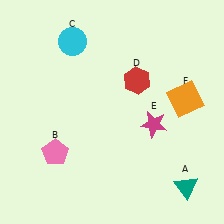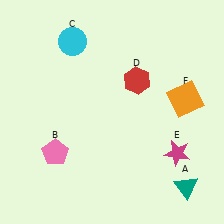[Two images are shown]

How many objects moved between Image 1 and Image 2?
1 object moved between the two images.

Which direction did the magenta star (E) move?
The magenta star (E) moved down.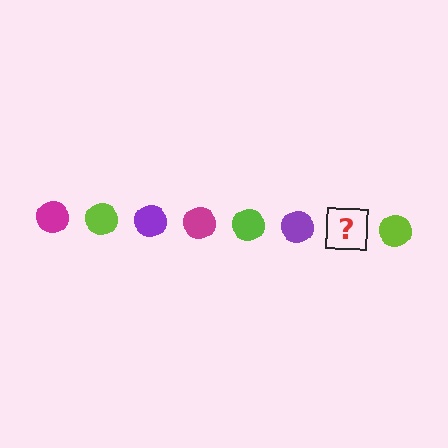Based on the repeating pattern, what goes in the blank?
The blank should be a magenta circle.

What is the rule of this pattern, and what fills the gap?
The rule is that the pattern cycles through magenta, lime, purple circles. The gap should be filled with a magenta circle.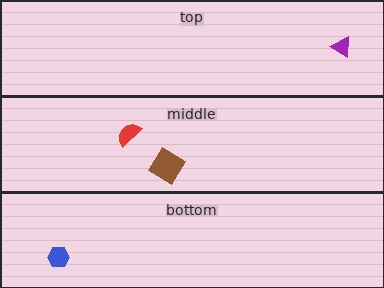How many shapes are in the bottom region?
1.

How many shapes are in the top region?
1.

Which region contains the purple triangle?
The top region.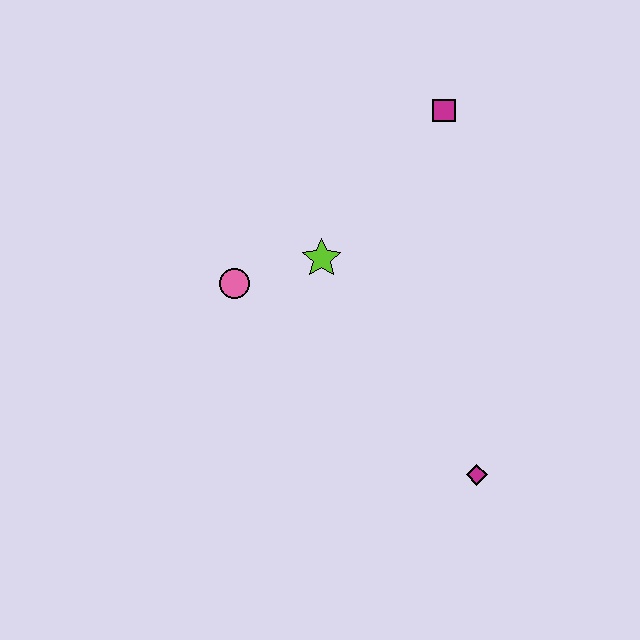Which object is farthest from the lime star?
The magenta diamond is farthest from the lime star.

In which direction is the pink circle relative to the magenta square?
The pink circle is to the left of the magenta square.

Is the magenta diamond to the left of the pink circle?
No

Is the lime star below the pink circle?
No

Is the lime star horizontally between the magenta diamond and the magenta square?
No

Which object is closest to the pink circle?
The lime star is closest to the pink circle.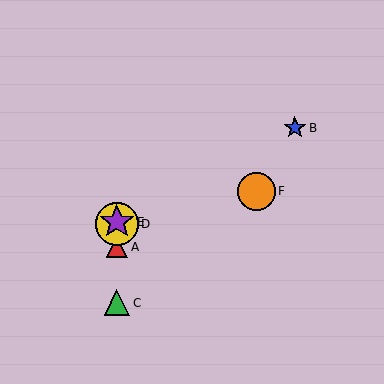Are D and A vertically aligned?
Yes, both are at x≈117.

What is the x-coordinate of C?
Object C is at x≈117.